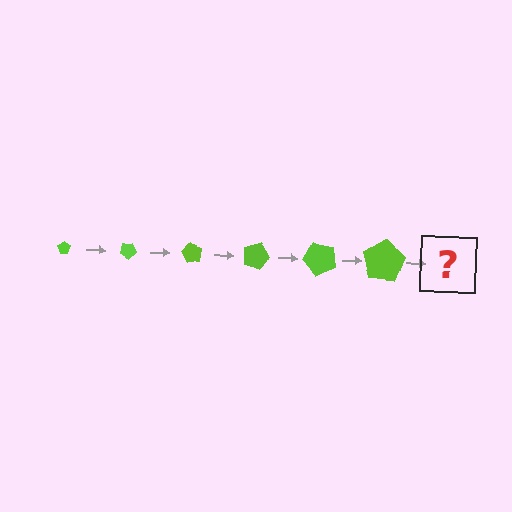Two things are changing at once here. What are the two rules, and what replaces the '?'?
The two rules are that the pentagon grows larger each step and it rotates 30 degrees each step. The '?' should be a pentagon, larger than the previous one and rotated 180 degrees from the start.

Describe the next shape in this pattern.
It should be a pentagon, larger than the previous one and rotated 180 degrees from the start.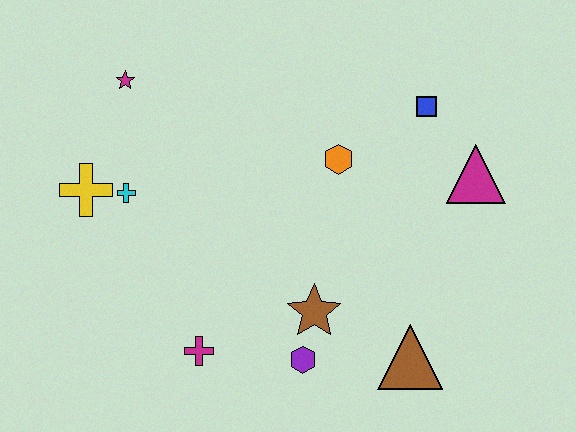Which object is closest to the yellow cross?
The cyan cross is closest to the yellow cross.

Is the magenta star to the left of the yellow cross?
No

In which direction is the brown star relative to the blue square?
The brown star is below the blue square.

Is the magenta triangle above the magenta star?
No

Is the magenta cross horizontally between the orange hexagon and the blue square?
No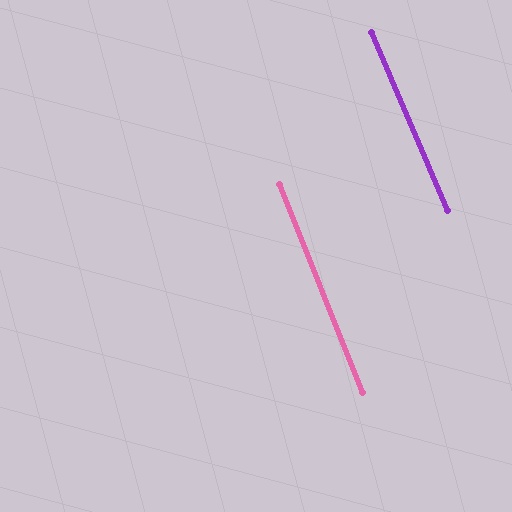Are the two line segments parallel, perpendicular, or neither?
Parallel — their directions differ by only 1.4°.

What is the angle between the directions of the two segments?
Approximately 1 degree.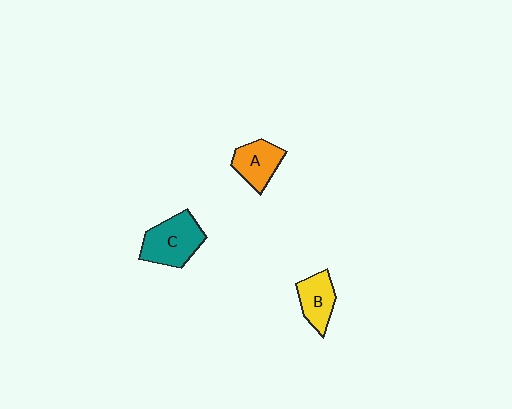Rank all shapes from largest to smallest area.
From largest to smallest: C (teal), A (orange), B (yellow).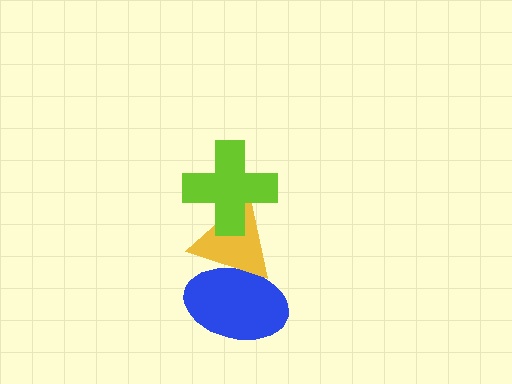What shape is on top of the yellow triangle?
The lime cross is on top of the yellow triangle.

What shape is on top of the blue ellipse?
The yellow triangle is on top of the blue ellipse.